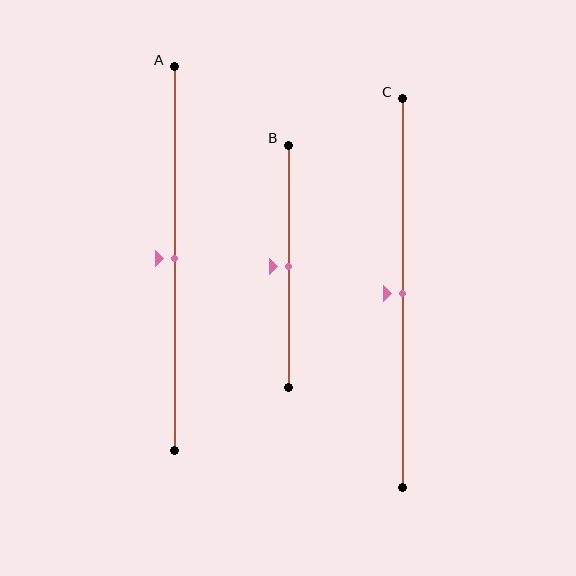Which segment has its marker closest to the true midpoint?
Segment A has its marker closest to the true midpoint.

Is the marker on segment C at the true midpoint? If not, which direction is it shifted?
Yes, the marker on segment C is at the true midpoint.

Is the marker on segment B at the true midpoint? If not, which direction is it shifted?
Yes, the marker on segment B is at the true midpoint.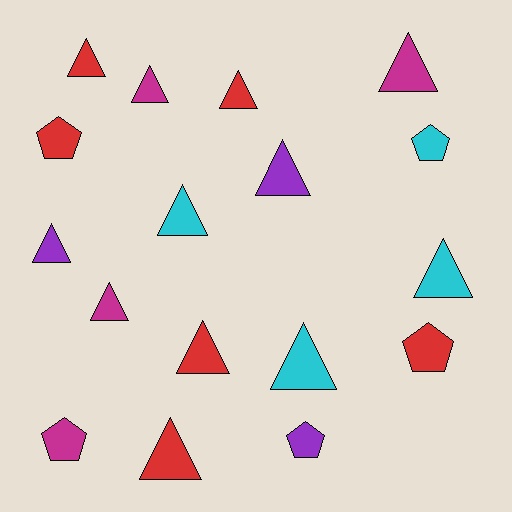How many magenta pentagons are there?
There is 1 magenta pentagon.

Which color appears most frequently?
Red, with 6 objects.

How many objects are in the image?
There are 17 objects.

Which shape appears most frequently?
Triangle, with 12 objects.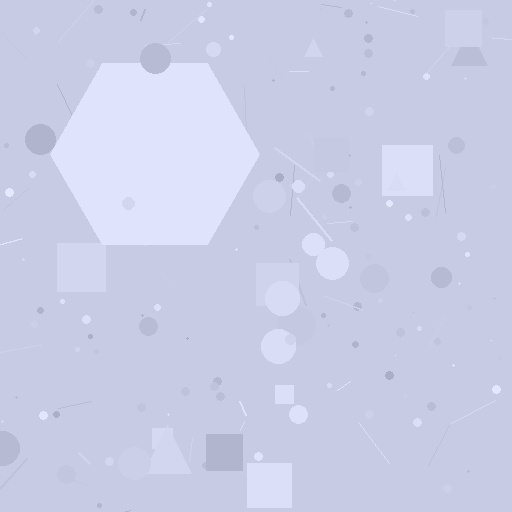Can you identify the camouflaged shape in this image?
The camouflaged shape is a hexagon.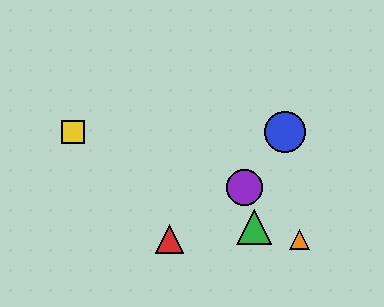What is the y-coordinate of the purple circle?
The purple circle is at y≈188.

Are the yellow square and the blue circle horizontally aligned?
Yes, both are at y≈132.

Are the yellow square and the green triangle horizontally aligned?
No, the yellow square is at y≈132 and the green triangle is at y≈227.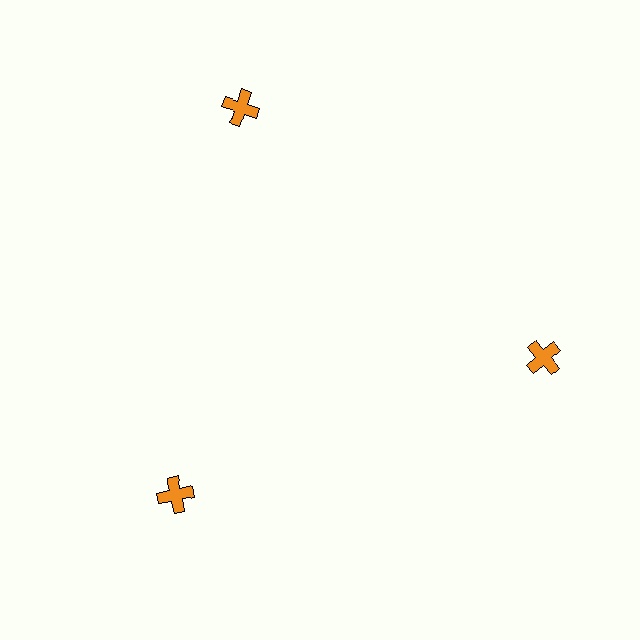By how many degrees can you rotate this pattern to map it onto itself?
The pattern maps onto itself every 120 degrees of rotation.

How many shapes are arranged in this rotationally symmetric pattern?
There are 3 shapes, arranged in 3 groups of 1.